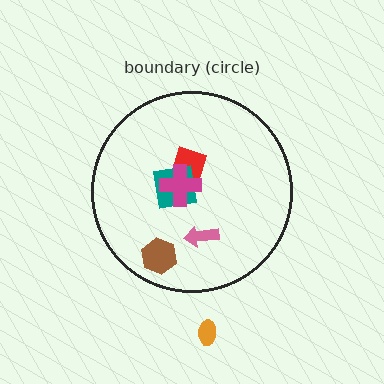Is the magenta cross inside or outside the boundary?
Inside.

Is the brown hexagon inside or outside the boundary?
Inside.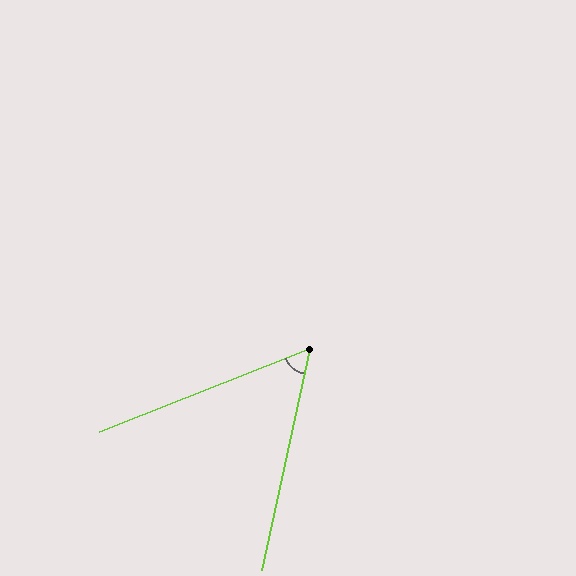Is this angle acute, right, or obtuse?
It is acute.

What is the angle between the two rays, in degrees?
Approximately 56 degrees.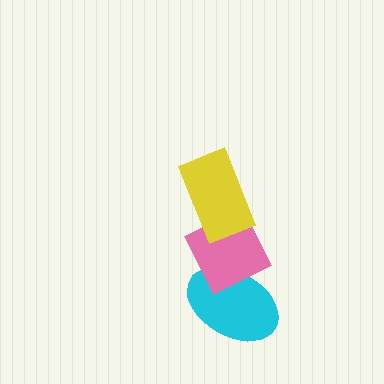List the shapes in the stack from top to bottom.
From top to bottom: the yellow rectangle, the pink diamond, the cyan ellipse.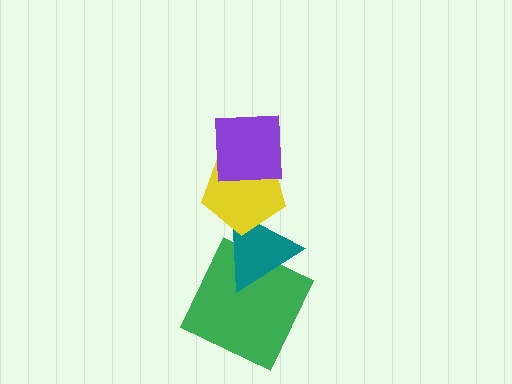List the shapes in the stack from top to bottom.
From top to bottom: the purple square, the yellow pentagon, the teal triangle, the green square.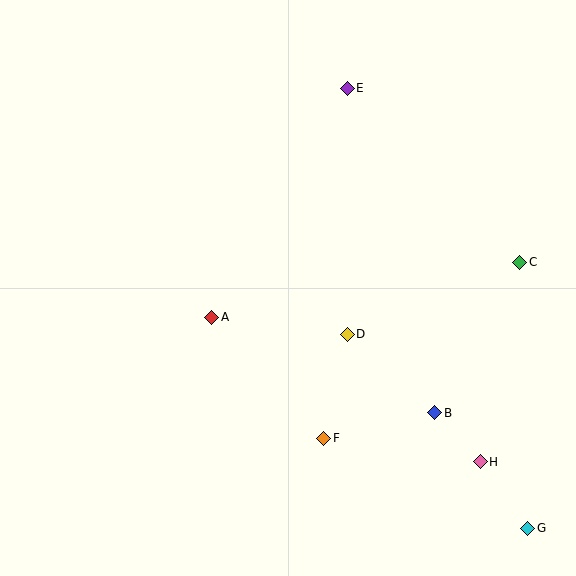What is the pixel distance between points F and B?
The distance between F and B is 114 pixels.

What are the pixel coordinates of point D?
Point D is at (347, 334).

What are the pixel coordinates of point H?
Point H is at (480, 462).